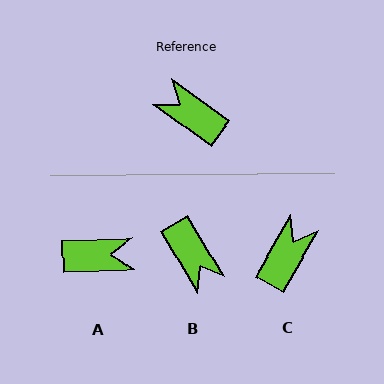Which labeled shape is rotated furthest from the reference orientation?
B, about 157 degrees away.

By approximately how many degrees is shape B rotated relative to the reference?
Approximately 157 degrees counter-clockwise.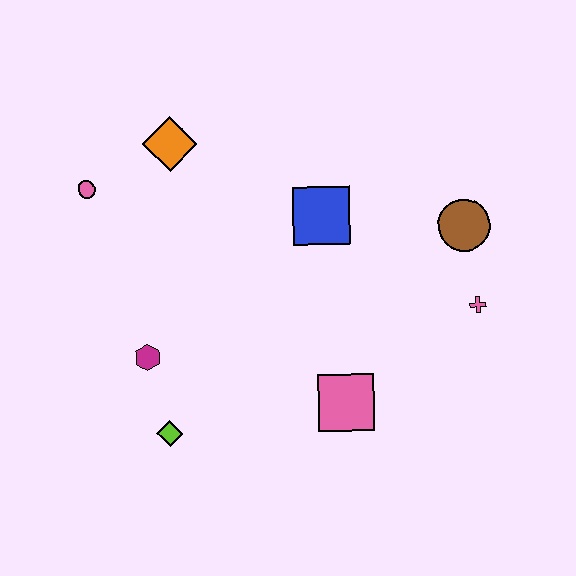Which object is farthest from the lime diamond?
The brown circle is farthest from the lime diamond.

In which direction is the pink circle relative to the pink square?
The pink circle is to the left of the pink square.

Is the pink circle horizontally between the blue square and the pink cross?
No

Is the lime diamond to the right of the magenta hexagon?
Yes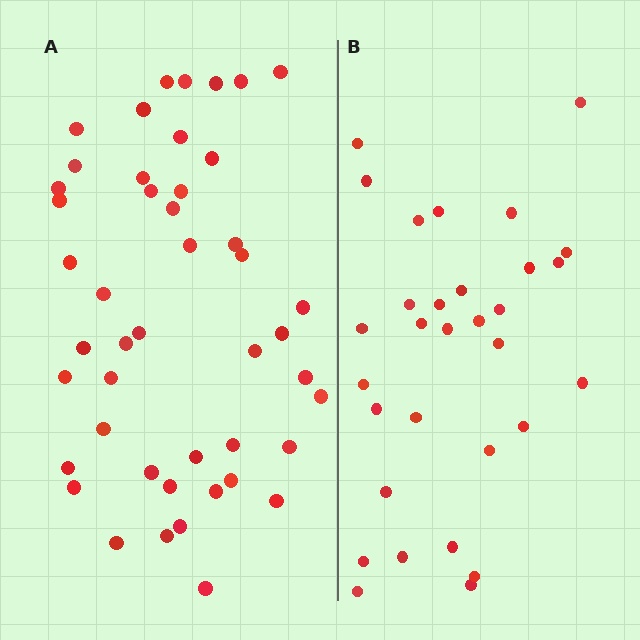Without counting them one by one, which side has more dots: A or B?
Region A (the left region) has more dots.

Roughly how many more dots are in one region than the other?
Region A has approximately 15 more dots than region B.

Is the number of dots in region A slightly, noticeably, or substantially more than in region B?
Region A has substantially more. The ratio is roughly 1.5 to 1.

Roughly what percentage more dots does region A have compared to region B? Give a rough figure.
About 50% more.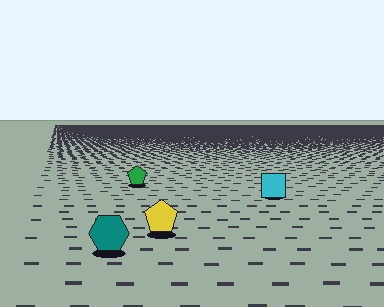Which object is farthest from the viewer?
The green pentagon is farthest from the viewer. It appears smaller and the ground texture around it is denser.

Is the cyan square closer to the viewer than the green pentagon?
Yes. The cyan square is closer — you can tell from the texture gradient: the ground texture is coarser near it.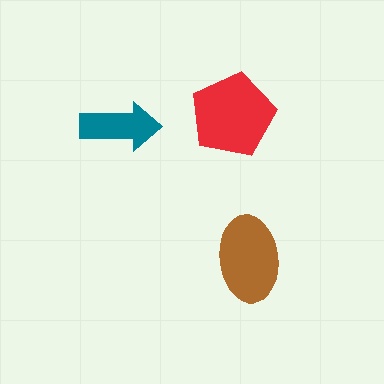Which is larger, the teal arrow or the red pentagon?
The red pentagon.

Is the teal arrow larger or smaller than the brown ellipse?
Smaller.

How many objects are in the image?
There are 3 objects in the image.